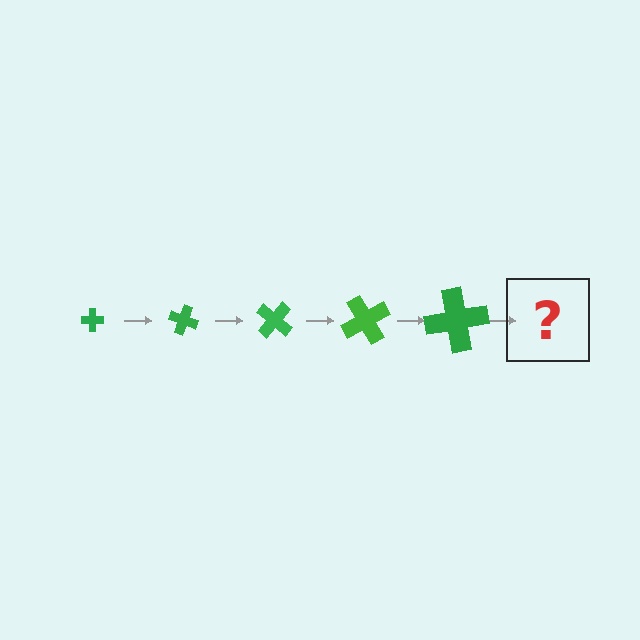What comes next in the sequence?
The next element should be a cross, larger than the previous one and rotated 100 degrees from the start.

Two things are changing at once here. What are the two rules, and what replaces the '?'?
The two rules are that the cross grows larger each step and it rotates 20 degrees each step. The '?' should be a cross, larger than the previous one and rotated 100 degrees from the start.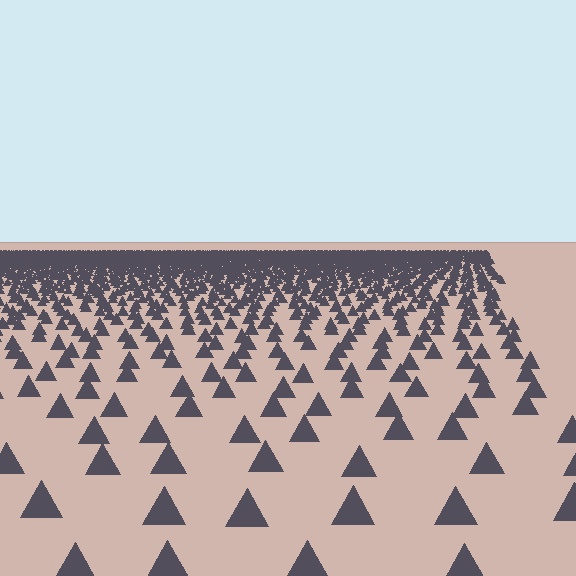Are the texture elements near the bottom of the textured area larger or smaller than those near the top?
Larger. Near the bottom, elements are closer to the viewer and appear at a bigger on-screen size.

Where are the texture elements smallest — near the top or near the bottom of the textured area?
Near the top.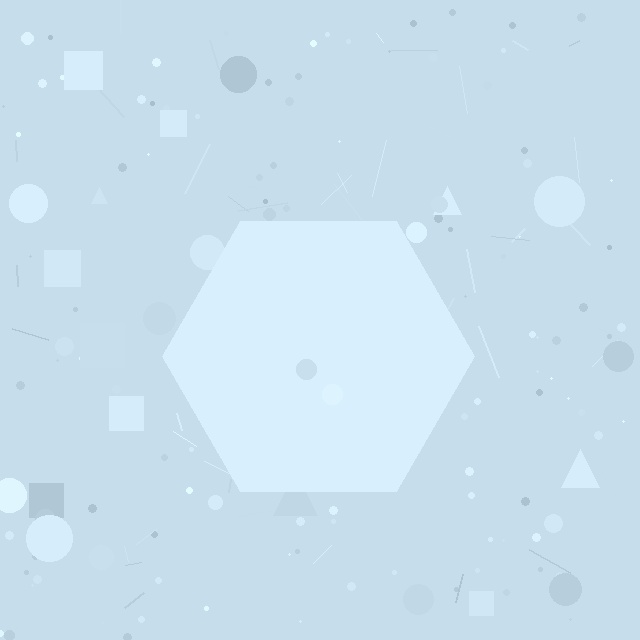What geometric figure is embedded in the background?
A hexagon is embedded in the background.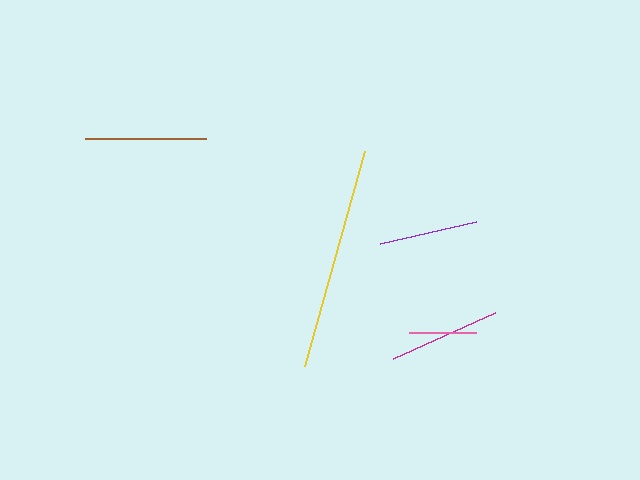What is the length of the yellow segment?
The yellow segment is approximately 224 pixels long.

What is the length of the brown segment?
The brown segment is approximately 121 pixels long.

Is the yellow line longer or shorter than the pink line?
The yellow line is longer than the pink line.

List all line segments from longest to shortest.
From longest to shortest: yellow, brown, magenta, purple, pink.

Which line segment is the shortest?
The pink line is the shortest at approximately 67 pixels.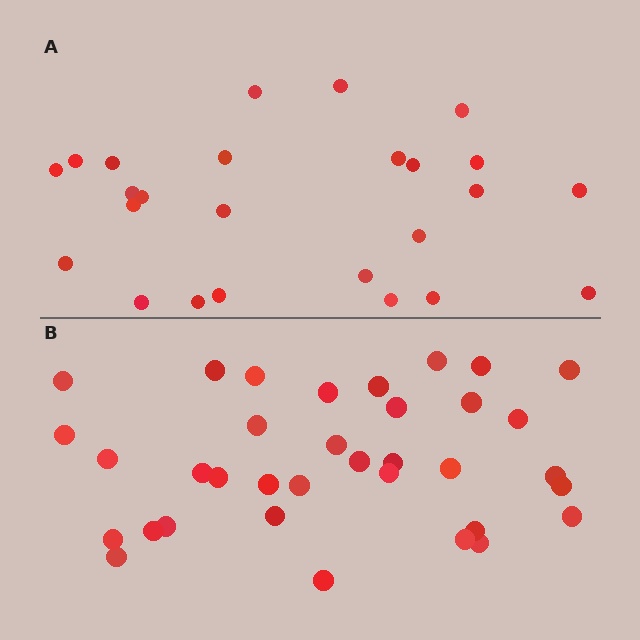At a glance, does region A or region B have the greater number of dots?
Region B (the bottom region) has more dots.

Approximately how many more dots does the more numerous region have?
Region B has roughly 10 or so more dots than region A.